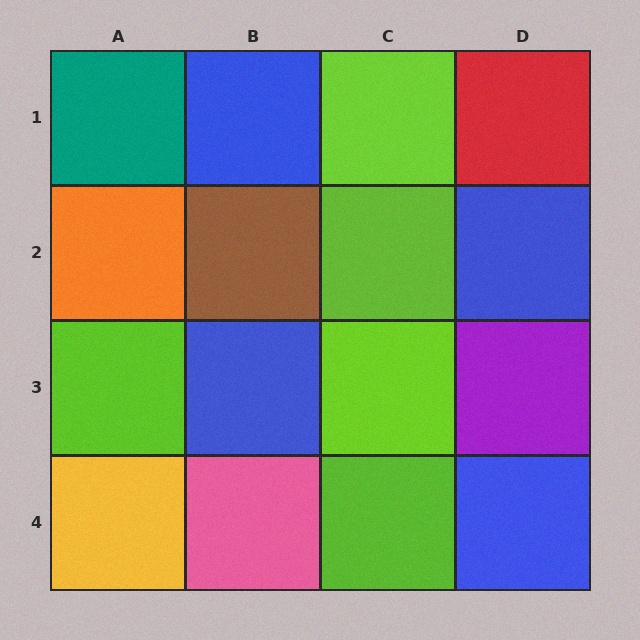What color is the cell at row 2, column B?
Brown.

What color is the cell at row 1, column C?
Lime.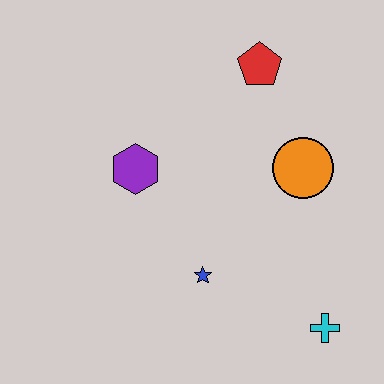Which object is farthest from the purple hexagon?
The cyan cross is farthest from the purple hexagon.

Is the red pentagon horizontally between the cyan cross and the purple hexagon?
Yes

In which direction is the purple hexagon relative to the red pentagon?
The purple hexagon is to the left of the red pentagon.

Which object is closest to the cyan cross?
The blue star is closest to the cyan cross.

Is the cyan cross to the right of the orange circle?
Yes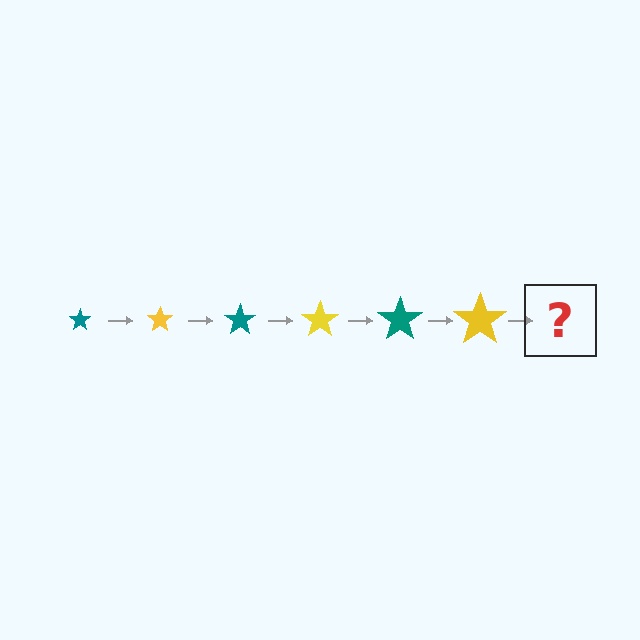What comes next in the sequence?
The next element should be a teal star, larger than the previous one.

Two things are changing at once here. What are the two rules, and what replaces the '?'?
The two rules are that the star grows larger each step and the color cycles through teal and yellow. The '?' should be a teal star, larger than the previous one.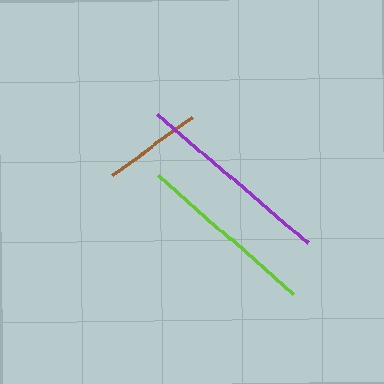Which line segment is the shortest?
The brown line is the shortest at approximately 100 pixels.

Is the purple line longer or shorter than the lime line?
The purple line is longer than the lime line.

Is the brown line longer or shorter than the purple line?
The purple line is longer than the brown line.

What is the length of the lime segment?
The lime segment is approximately 180 pixels long.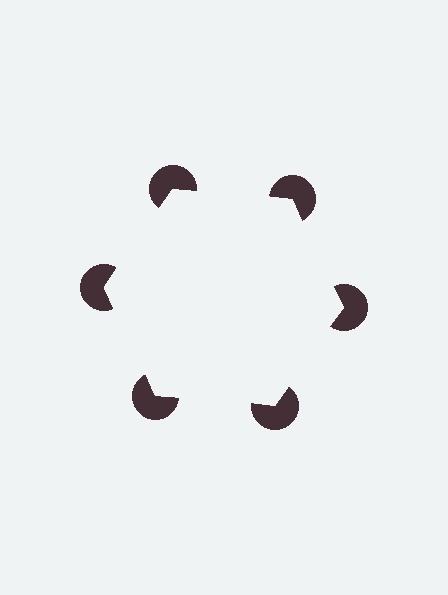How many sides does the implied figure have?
6 sides.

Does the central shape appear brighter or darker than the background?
It typically appears slightly brighter than the background, even though no actual brightness change is drawn.